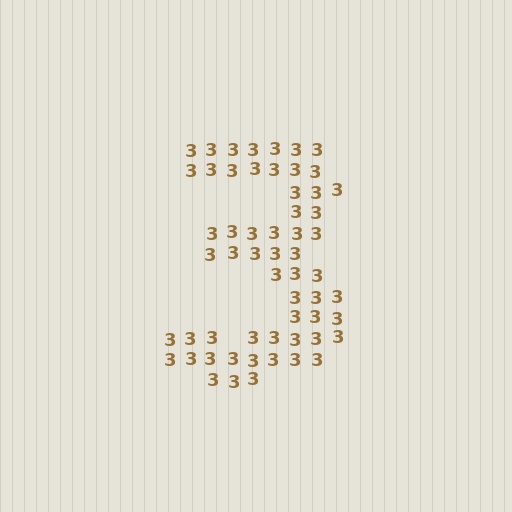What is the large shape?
The large shape is the digit 3.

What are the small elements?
The small elements are digit 3's.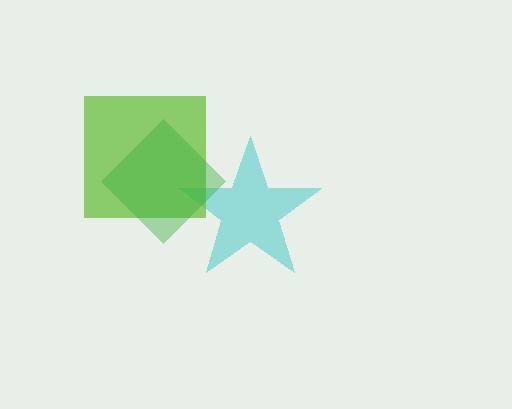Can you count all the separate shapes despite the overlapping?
Yes, there are 3 separate shapes.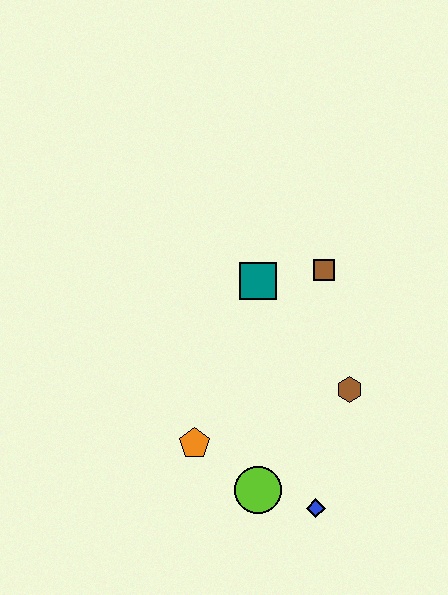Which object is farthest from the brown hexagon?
The orange pentagon is farthest from the brown hexagon.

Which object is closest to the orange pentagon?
The lime circle is closest to the orange pentagon.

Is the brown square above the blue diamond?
Yes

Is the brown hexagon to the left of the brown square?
No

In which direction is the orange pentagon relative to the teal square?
The orange pentagon is below the teal square.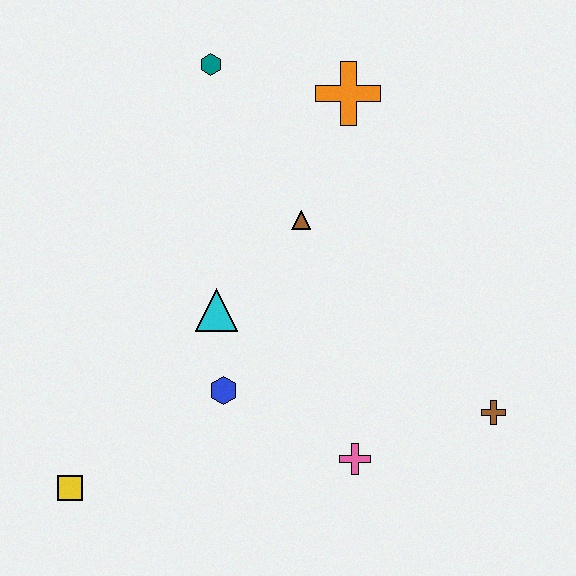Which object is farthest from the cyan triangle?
The brown cross is farthest from the cyan triangle.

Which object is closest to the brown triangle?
The cyan triangle is closest to the brown triangle.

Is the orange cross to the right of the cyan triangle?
Yes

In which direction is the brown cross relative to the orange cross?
The brown cross is below the orange cross.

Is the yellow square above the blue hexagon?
No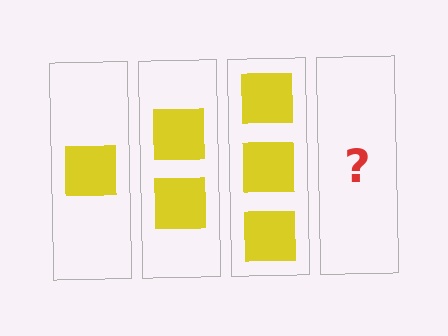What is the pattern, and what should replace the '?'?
The pattern is that each step adds one more square. The '?' should be 4 squares.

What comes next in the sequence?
The next element should be 4 squares.